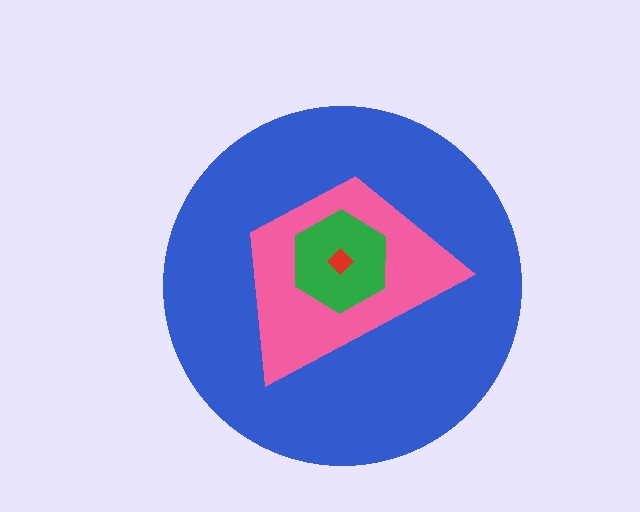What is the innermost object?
The red diamond.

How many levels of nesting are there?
4.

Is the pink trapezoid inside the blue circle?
Yes.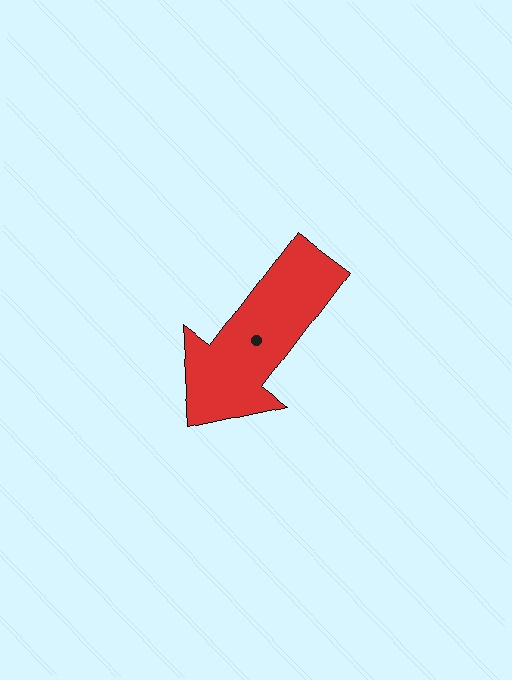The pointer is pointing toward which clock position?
Roughly 7 o'clock.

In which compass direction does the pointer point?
Southwest.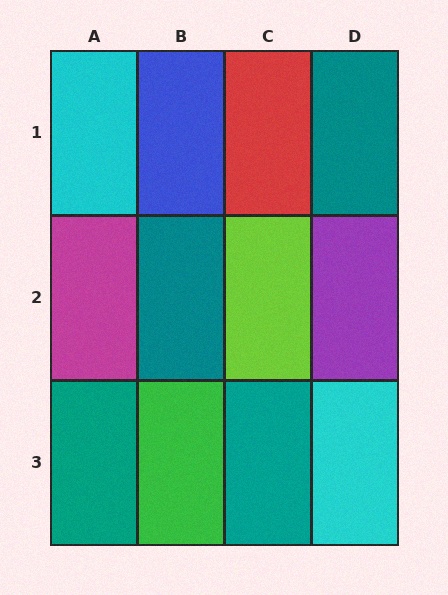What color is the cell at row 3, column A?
Teal.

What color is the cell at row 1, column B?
Blue.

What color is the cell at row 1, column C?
Red.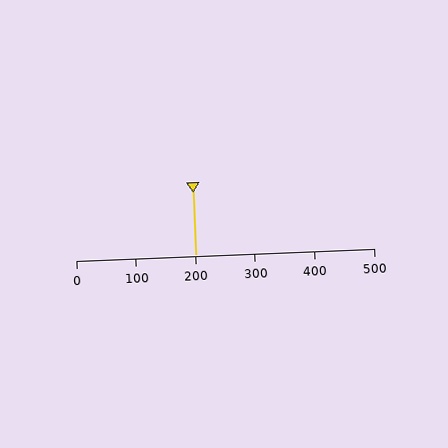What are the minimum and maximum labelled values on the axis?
The axis runs from 0 to 500.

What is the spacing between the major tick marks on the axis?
The major ticks are spaced 100 apart.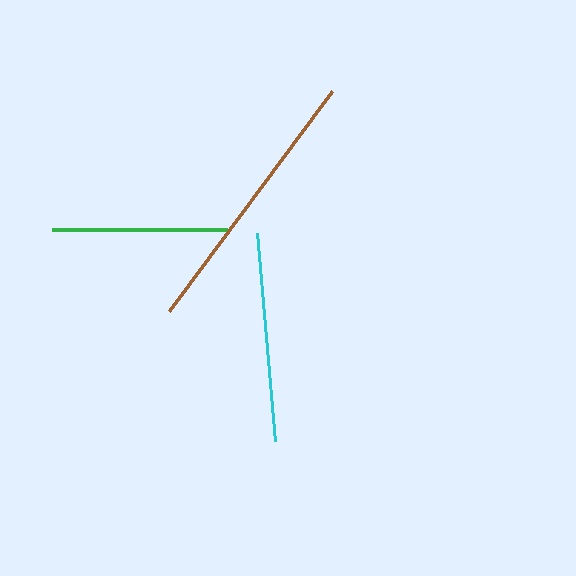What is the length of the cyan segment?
The cyan segment is approximately 209 pixels long.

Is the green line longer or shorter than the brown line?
The brown line is longer than the green line.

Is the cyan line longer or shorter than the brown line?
The brown line is longer than the cyan line.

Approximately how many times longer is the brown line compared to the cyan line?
The brown line is approximately 1.3 times the length of the cyan line.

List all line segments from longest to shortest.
From longest to shortest: brown, cyan, green.